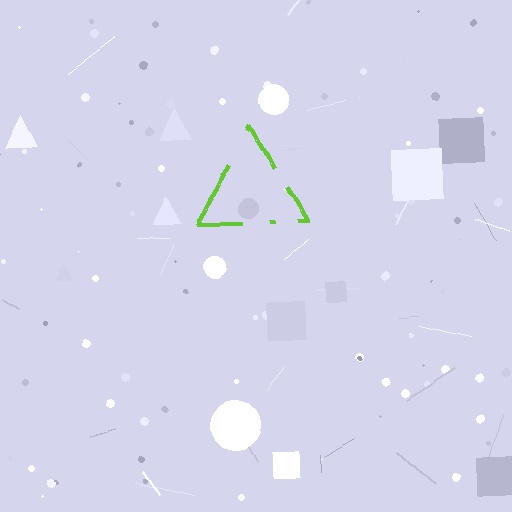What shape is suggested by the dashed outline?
The dashed outline suggests a triangle.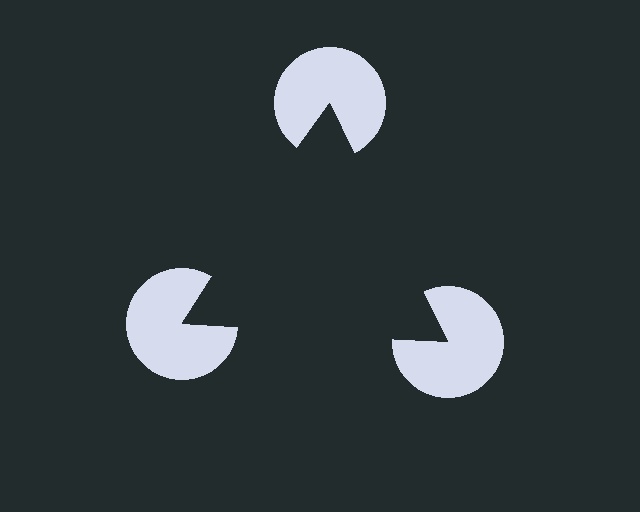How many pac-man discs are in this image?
There are 3 — one at each vertex of the illusory triangle.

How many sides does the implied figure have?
3 sides.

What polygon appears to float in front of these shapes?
An illusory triangle — its edges are inferred from the aligned wedge cuts in the pac-man discs, not physically drawn.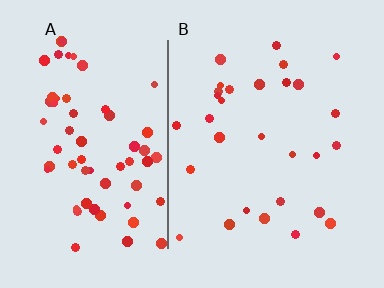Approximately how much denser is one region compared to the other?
Approximately 2.2× — region A over region B.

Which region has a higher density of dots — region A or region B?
A (the left).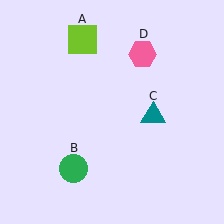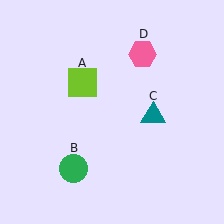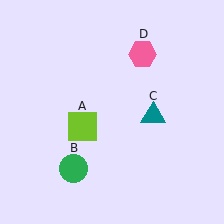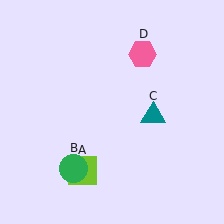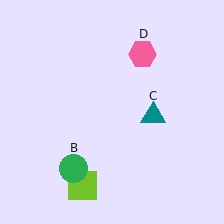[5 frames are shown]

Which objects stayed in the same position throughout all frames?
Green circle (object B) and teal triangle (object C) and pink hexagon (object D) remained stationary.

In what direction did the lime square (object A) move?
The lime square (object A) moved down.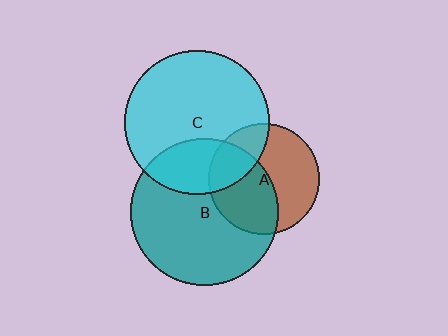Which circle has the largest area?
Circle B (teal).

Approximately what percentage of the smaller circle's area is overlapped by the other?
Approximately 50%.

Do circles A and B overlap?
Yes.